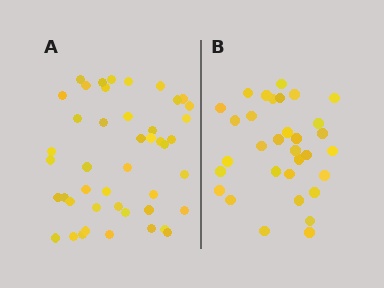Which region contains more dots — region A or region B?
Region A (the left region) has more dots.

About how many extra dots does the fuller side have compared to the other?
Region A has approximately 15 more dots than region B.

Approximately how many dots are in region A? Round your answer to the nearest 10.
About 40 dots. (The exact count is 45, which rounds to 40.)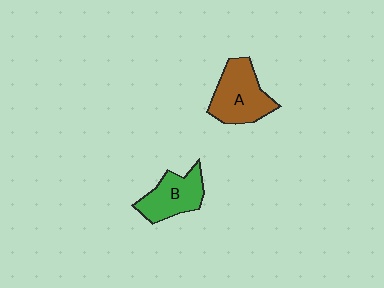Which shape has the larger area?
Shape A (brown).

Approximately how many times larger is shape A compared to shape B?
Approximately 1.2 times.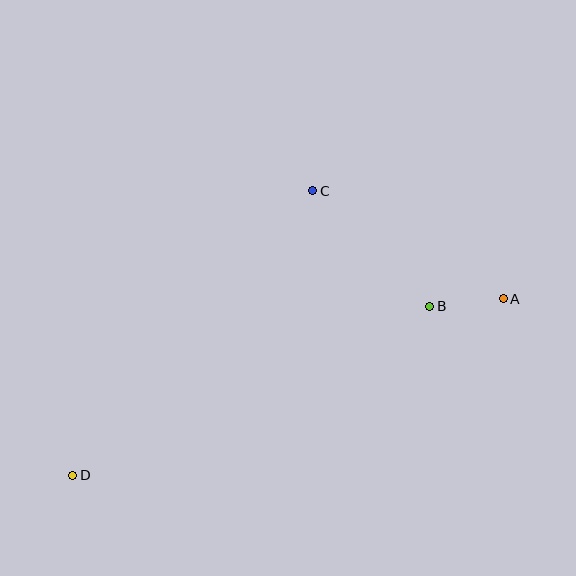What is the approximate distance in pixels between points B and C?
The distance between B and C is approximately 164 pixels.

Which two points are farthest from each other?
Points A and D are farthest from each other.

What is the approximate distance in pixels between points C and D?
The distance between C and D is approximately 372 pixels.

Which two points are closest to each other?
Points A and B are closest to each other.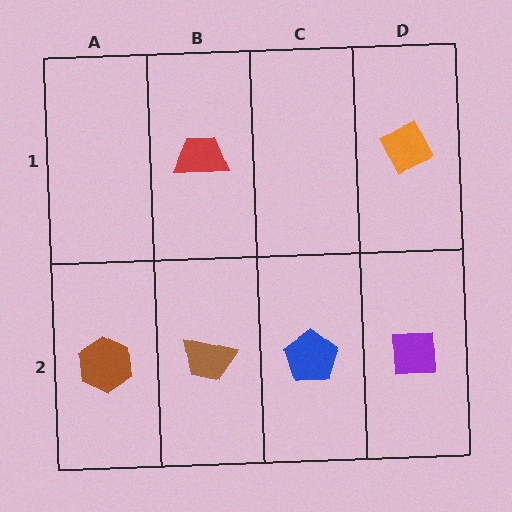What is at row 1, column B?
A red trapezoid.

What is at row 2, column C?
A blue pentagon.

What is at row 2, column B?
A brown trapezoid.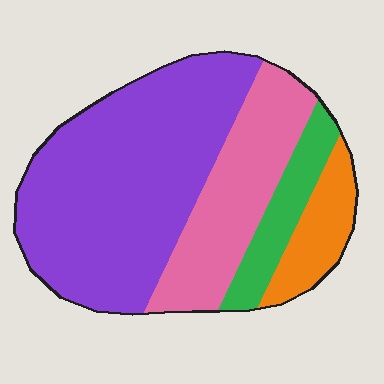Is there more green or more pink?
Pink.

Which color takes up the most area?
Purple, at roughly 55%.